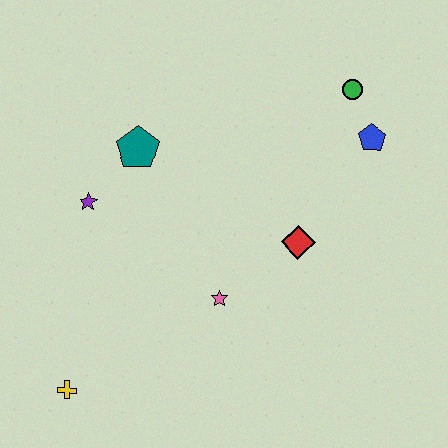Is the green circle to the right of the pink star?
Yes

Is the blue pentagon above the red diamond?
Yes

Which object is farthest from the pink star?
The green circle is farthest from the pink star.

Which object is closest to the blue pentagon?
The green circle is closest to the blue pentagon.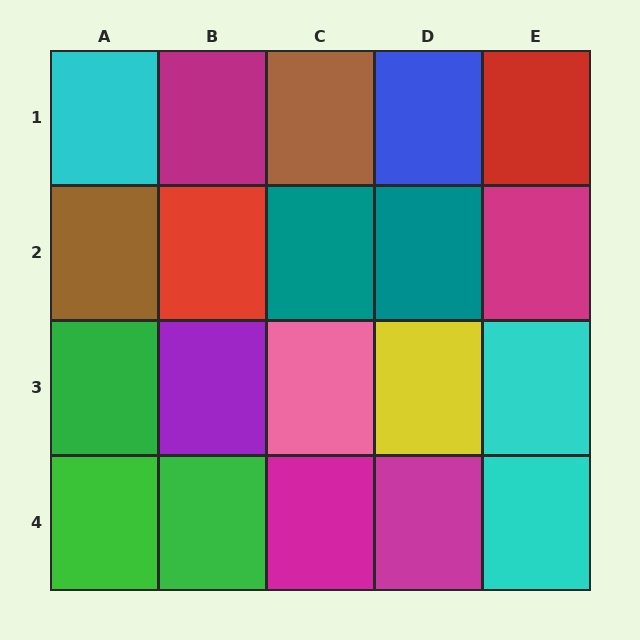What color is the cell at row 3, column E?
Cyan.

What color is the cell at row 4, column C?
Magenta.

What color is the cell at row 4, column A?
Green.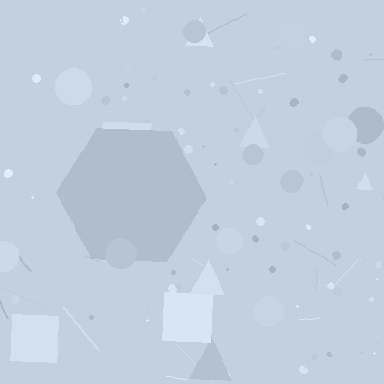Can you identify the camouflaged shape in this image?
The camouflaged shape is a hexagon.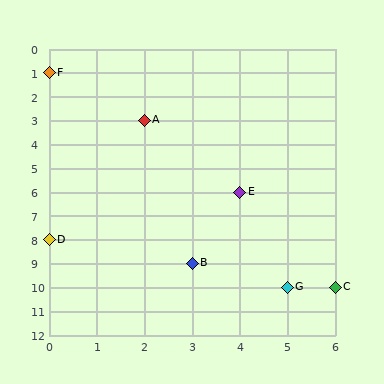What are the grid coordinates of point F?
Point F is at grid coordinates (0, 1).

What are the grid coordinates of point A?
Point A is at grid coordinates (2, 3).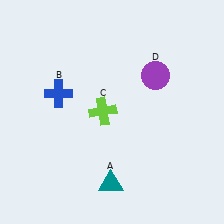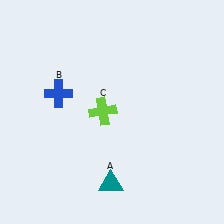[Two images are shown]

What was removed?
The purple circle (D) was removed in Image 2.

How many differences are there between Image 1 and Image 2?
There is 1 difference between the two images.